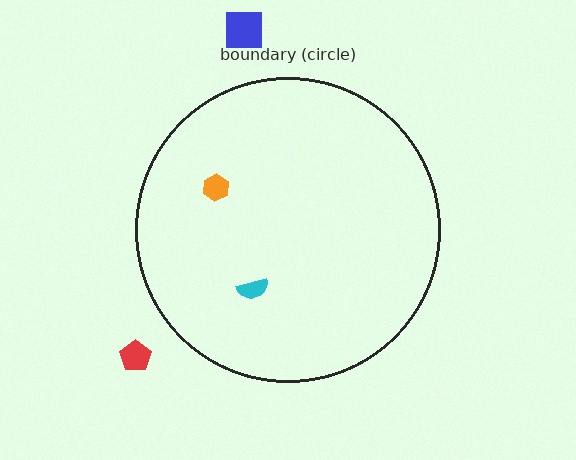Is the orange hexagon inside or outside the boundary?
Inside.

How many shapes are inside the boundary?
2 inside, 2 outside.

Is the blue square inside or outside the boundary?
Outside.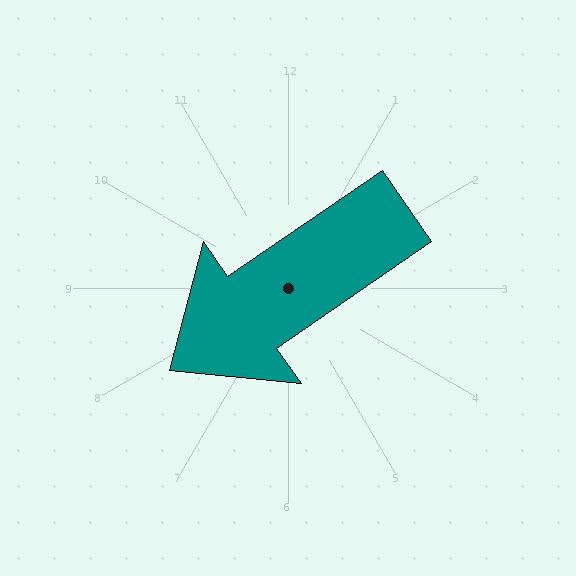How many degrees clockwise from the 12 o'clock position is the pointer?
Approximately 235 degrees.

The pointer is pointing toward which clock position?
Roughly 8 o'clock.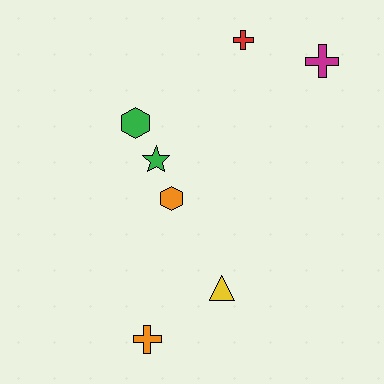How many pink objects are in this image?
There are no pink objects.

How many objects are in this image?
There are 7 objects.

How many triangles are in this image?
There is 1 triangle.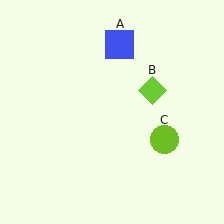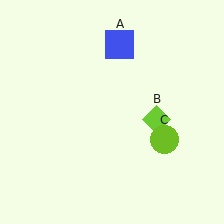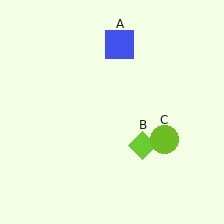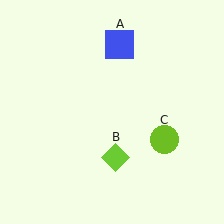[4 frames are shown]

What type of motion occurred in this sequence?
The lime diamond (object B) rotated clockwise around the center of the scene.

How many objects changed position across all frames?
1 object changed position: lime diamond (object B).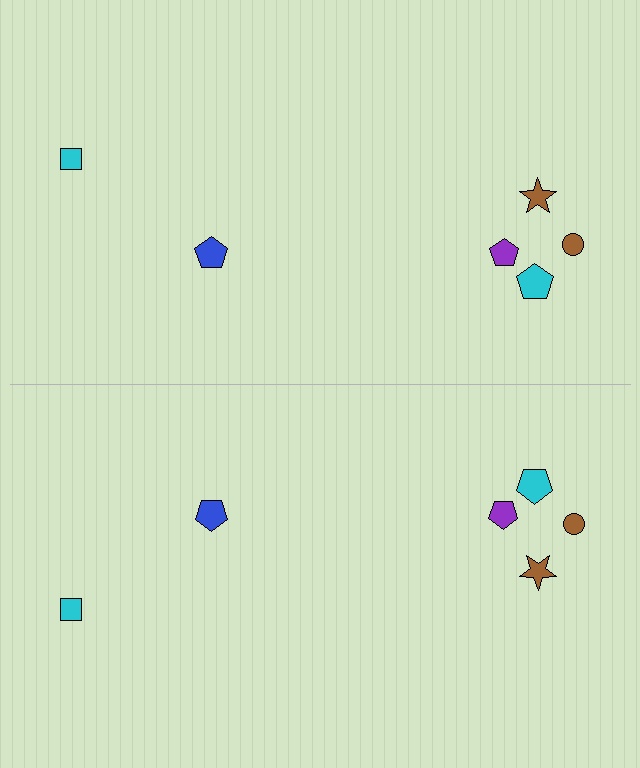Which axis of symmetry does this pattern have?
The pattern has a horizontal axis of symmetry running through the center of the image.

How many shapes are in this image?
There are 12 shapes in this image.